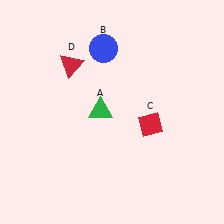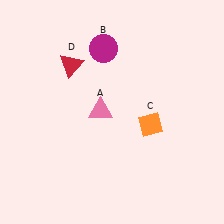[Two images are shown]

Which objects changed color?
A changed from green to pink. B changed from blue to magenta. C changed from red to orange.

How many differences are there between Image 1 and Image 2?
There are 3 differences between the two images.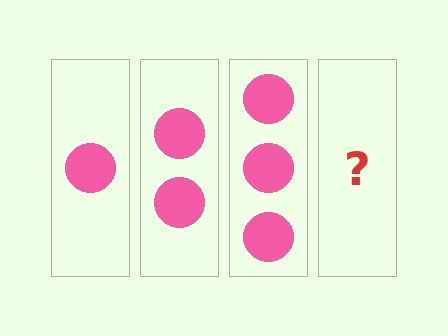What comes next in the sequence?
The next element should be 4 circles.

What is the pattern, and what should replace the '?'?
The pattern is that each step adds one more circle. The '?' should be 4 circles.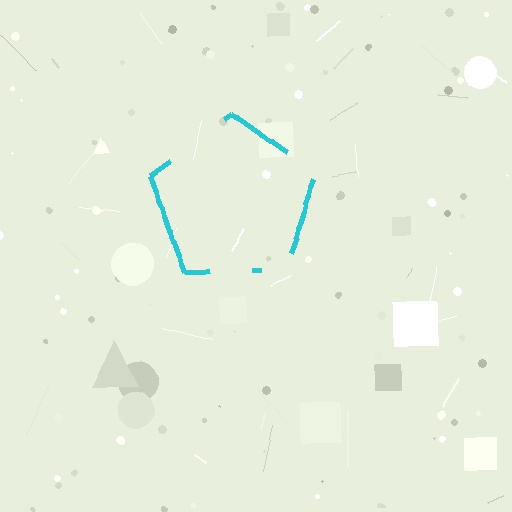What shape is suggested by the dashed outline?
The dashed outline suggests a pentagon.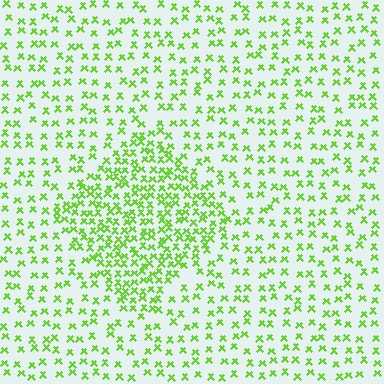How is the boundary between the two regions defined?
The boundary is defined by a change in element density (approximately 2.1x ratio). All elements are the same color, size, and shape.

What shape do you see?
I see a diamond.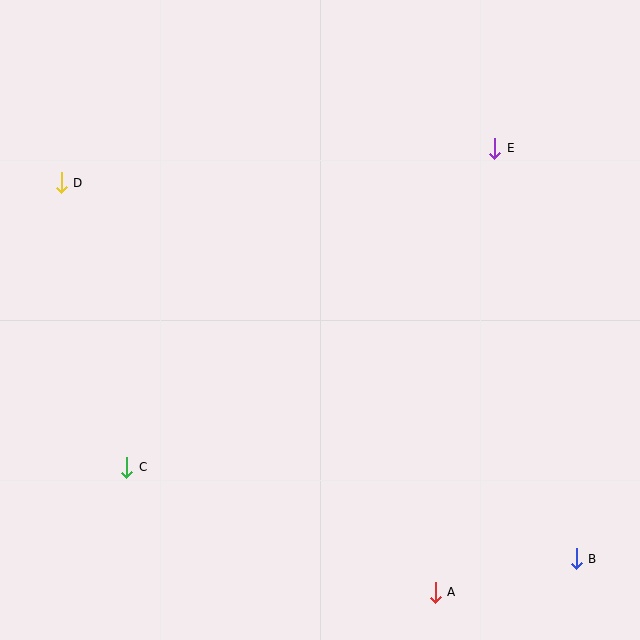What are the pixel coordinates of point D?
Point D is at (61, 183).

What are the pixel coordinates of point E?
Point E is at (495, 148).